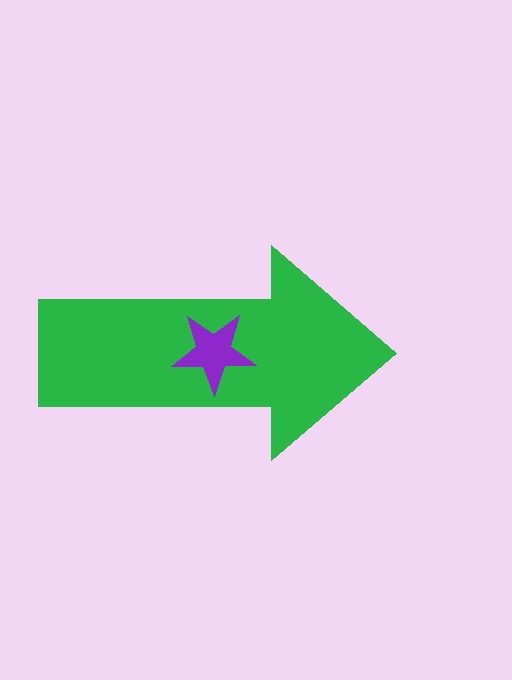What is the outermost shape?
The green arrow.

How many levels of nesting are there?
2.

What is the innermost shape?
The purple star.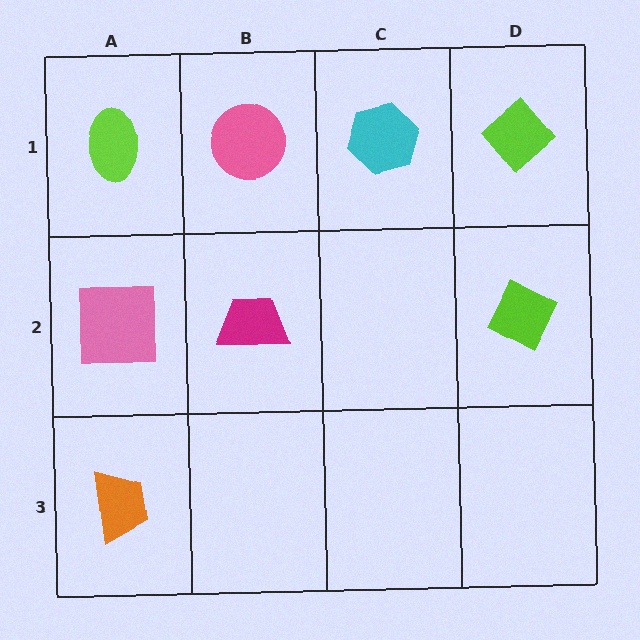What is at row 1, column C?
A cyan hexagon.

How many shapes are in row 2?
3 shapes.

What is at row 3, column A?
An orange trapezoid.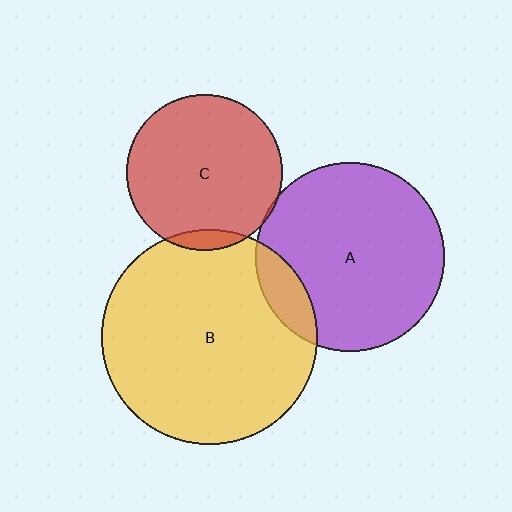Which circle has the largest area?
Circle B (yellow).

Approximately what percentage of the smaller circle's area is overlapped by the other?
Approximately 5%.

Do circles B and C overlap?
Yes.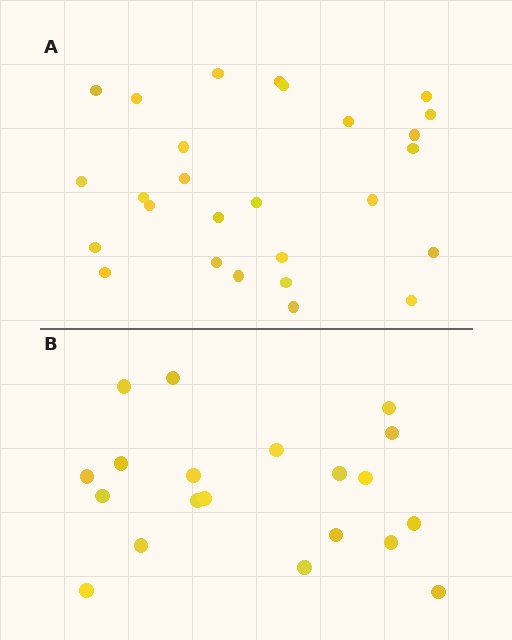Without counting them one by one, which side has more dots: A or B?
Region A (the top region) has more dots.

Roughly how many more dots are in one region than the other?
Region A has roughly 8 or so more dots than region B.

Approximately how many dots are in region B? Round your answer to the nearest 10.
About 20 dots.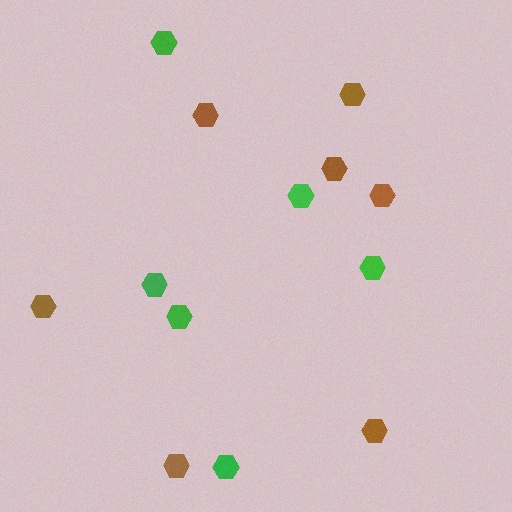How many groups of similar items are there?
There are 2 groups: one group of brown hexagons (7) and one group of green hexagons (6).